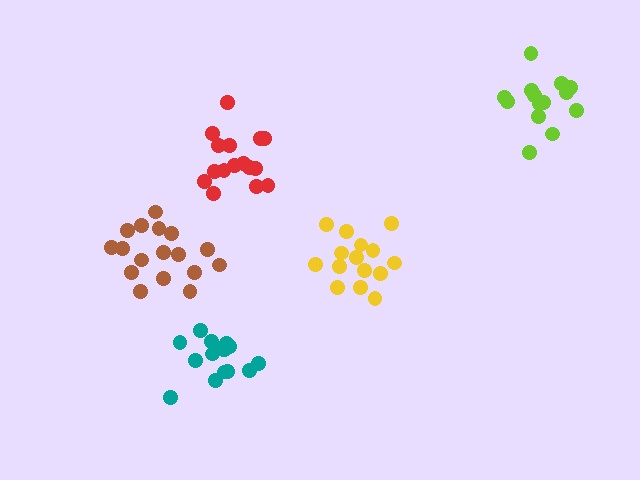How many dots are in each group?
Group 1: 17 dots, Group 2: 16 dots, Group 3: 15 dots, Group 4: 14 dots, Group 5: 15 dots (77 total).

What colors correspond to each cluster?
The clusters are colored: brown, red, yellow, lime, teal.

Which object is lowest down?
The teal cluster is bottommost.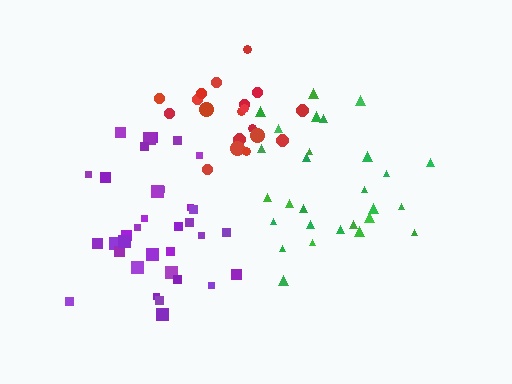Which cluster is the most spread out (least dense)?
Green.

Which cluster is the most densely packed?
Purple.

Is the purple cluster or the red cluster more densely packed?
Purple.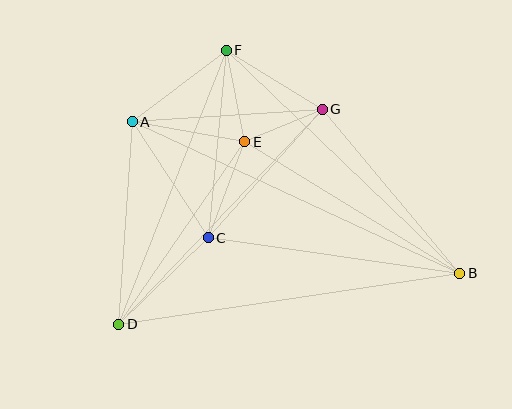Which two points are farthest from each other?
Points A and B are farthest from each other.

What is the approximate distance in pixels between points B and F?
The distance between B and F is approximately 323 pixels.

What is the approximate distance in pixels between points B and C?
The distance between B and C is approximately 254 pixels.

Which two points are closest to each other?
Points E and G are closest to each other.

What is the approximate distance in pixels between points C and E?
The distance between C and E is approximately 103 pixels.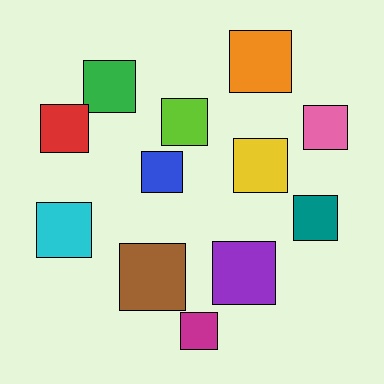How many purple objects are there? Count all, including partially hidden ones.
There is 1 purple object.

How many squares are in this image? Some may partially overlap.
There are 12 squares.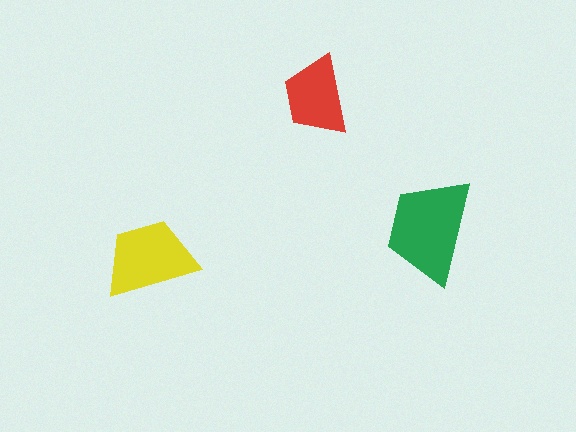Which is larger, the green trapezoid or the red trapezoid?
The green one.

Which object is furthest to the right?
The green trapezoid is rightmost.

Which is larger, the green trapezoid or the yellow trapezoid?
The green one.